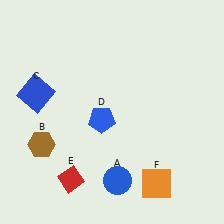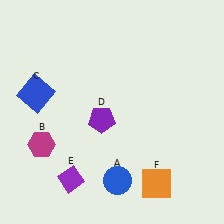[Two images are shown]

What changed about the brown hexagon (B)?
In Image 1, B is brown. In Image 2, it changed to magenta.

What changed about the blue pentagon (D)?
In Image 1, D is blue. In Image 2, it changed to purple.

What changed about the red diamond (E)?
In Image 1, E is red. In Image 2, it changed to purple.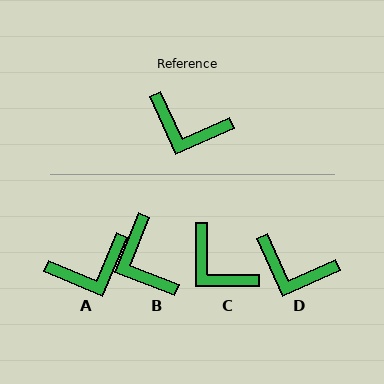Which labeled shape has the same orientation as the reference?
D.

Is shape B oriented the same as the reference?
No, it is off by about 46 degrees.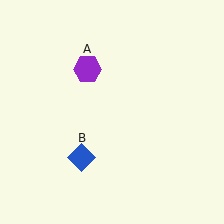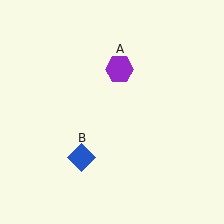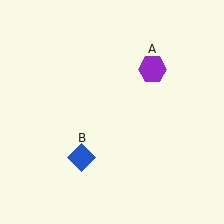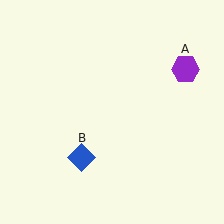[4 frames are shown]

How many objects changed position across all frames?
1 object changed position: purple hexagon (object A).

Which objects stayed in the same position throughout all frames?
Blue diamond (object B) remained stationary.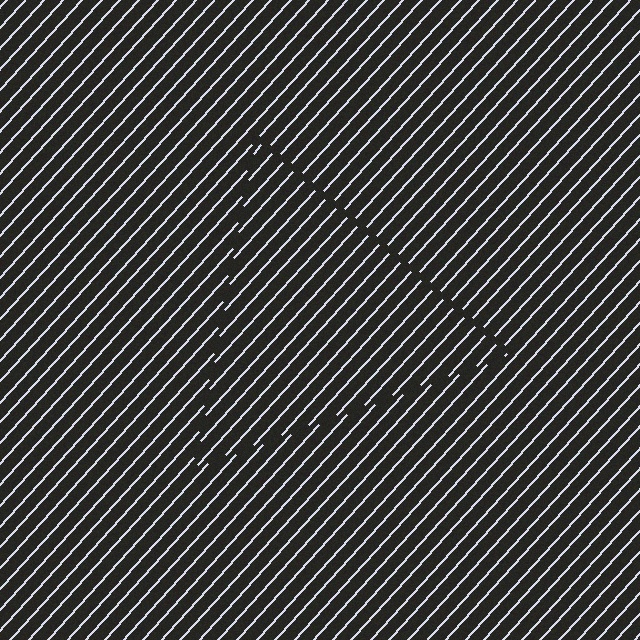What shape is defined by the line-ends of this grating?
An illusory triangle. The interior of the shape contains the same grating, shifted by half a period — the contour is defined by the phase discontinuity where line-ends from the inner and outer gratings abut.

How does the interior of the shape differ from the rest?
The interior of the shape contains the same grating, shifted by half a period — the contour is defined by the phase discontinuity where line-ends from the inner and outer gratings abut.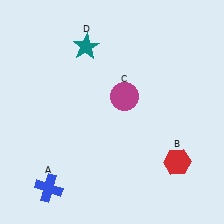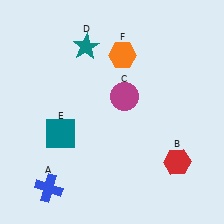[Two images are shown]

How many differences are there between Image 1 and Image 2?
There are 2 differences between the two images.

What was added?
A teal square (E), an orange hexagon (F) were added in Image 2.